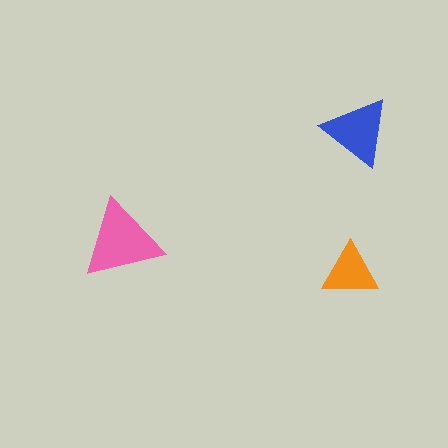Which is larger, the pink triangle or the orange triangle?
The pink one.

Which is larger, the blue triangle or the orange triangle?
The blue one.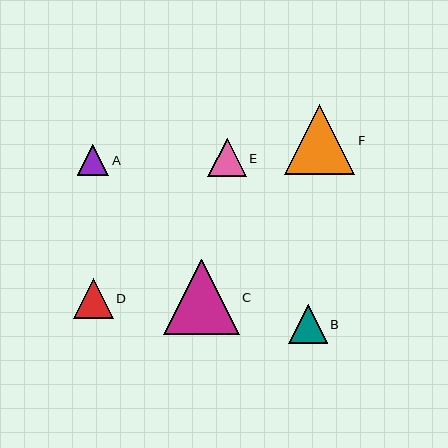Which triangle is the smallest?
Triangle A is the smallest with a size of approximately 31 pixels.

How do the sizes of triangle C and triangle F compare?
Triangle C and triangle F are approximately the same size.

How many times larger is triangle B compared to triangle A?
Triangle B is approximately 1.2 times the size of triangle A.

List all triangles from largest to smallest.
From largest to smallest: C, F, D, B, E, A.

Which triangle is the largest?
Triangle C is the largest with a size of approximately 76 pixels.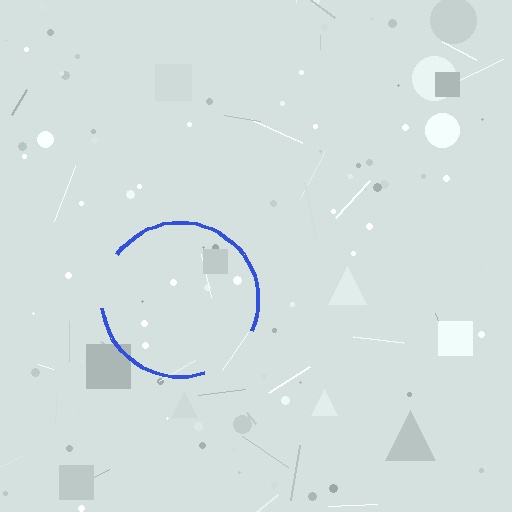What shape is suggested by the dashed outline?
The dashed outline suggests a circle.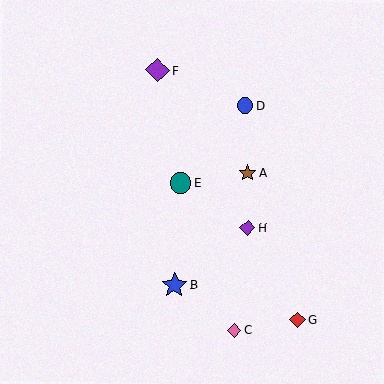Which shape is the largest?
The blue star (labeled B) is the largest.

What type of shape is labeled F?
Shape F is a purple diamond.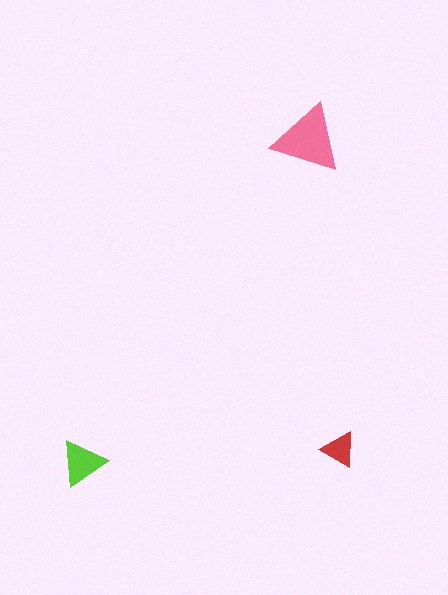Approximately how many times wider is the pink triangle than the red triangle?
About 2 times wider.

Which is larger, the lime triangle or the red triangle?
The lime one.